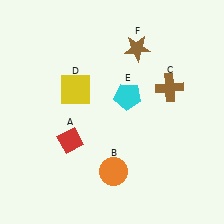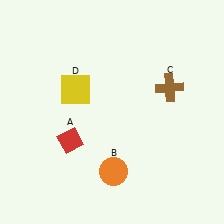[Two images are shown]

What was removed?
The cyan pentagon (E), the brown star (F) were removed in Image 2.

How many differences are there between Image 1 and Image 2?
There are 2 differences between the two images.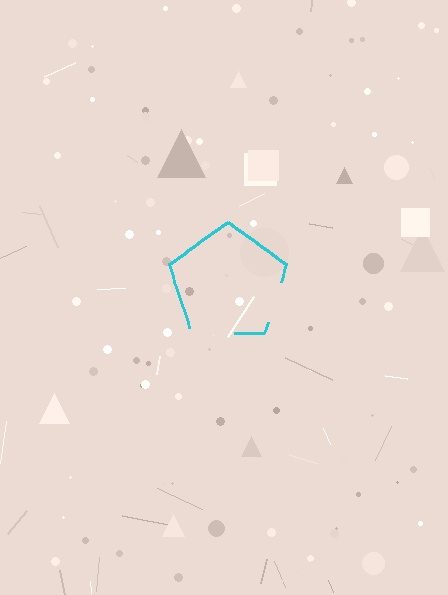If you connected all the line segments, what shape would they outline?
They would outline a pentagon.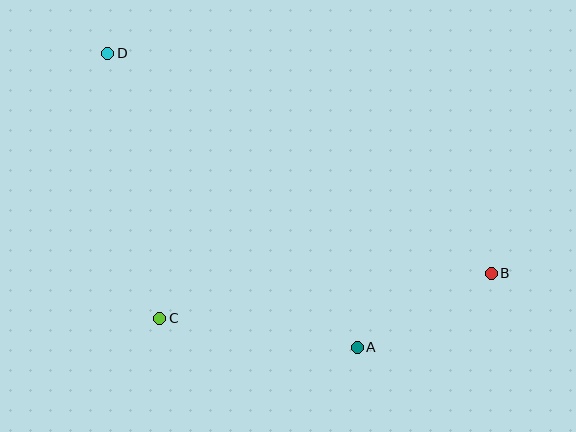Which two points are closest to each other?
Points A and B are closest to each other.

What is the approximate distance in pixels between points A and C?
The distance between A and C is approximately 199 pixels.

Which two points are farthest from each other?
Points B and D are farthest from each other.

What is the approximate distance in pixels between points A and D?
The distance between A and D is approximately 385 pixels.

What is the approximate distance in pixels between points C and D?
The distance between C and D is approximately 270 pixels.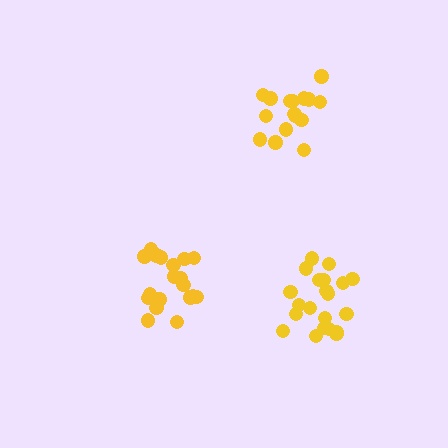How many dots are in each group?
Group 1: 20 dots, Group 2: 21 dots, Group 3: 16 dots (57 total).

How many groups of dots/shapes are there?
There are 3 groups.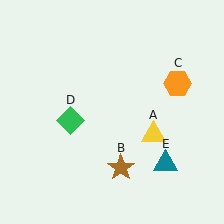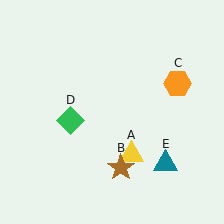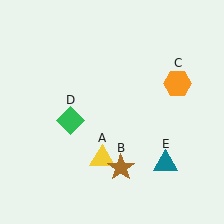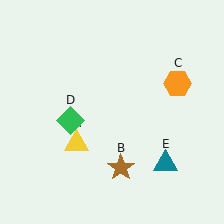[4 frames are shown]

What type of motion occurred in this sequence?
The yellow triangle (object A) rotated clockwise around the center of the scene.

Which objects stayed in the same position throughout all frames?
Brown star (object B) and orange hexagon (object C) and green diamond (object D) and teal triangle (object E) remained stationary.